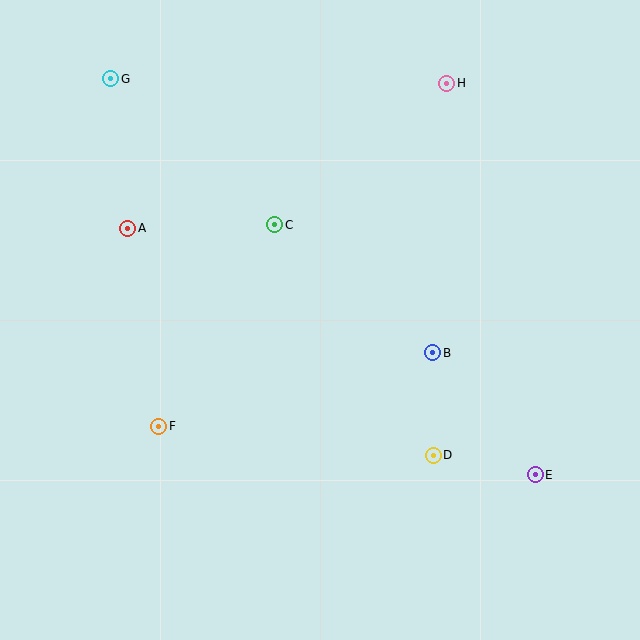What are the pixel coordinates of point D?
Point D is at (433, 455).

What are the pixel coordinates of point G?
Point G is at (111, 79).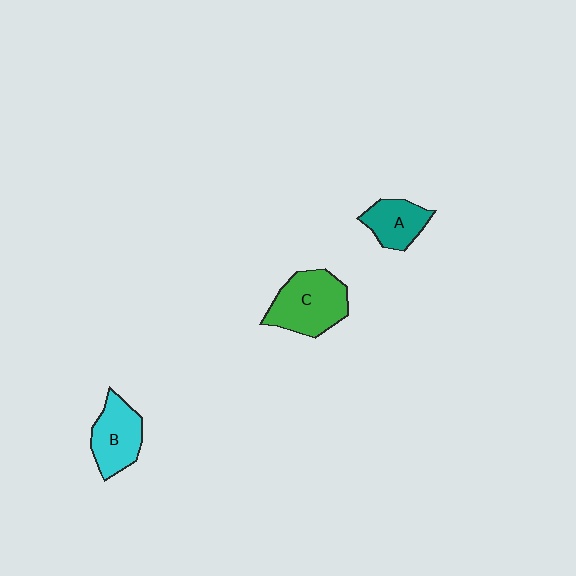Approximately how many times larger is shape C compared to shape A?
Approximately 1.6 times.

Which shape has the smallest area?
Shape A (teal).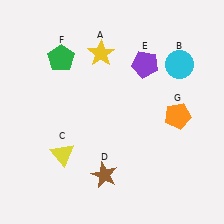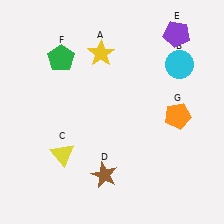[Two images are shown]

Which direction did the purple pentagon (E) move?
The purple pentagon (E) moved right.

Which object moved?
The purple pentagon (E) moved right.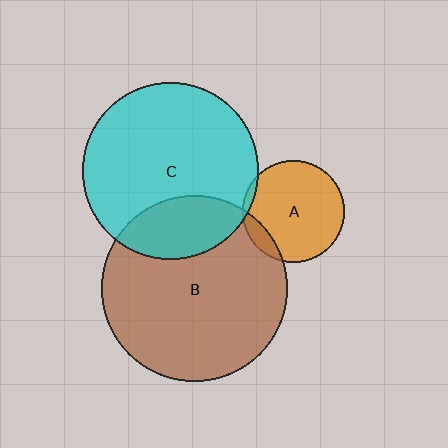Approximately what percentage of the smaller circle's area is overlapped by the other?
Approximately 25%.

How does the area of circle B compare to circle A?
Approximately 3.3 times.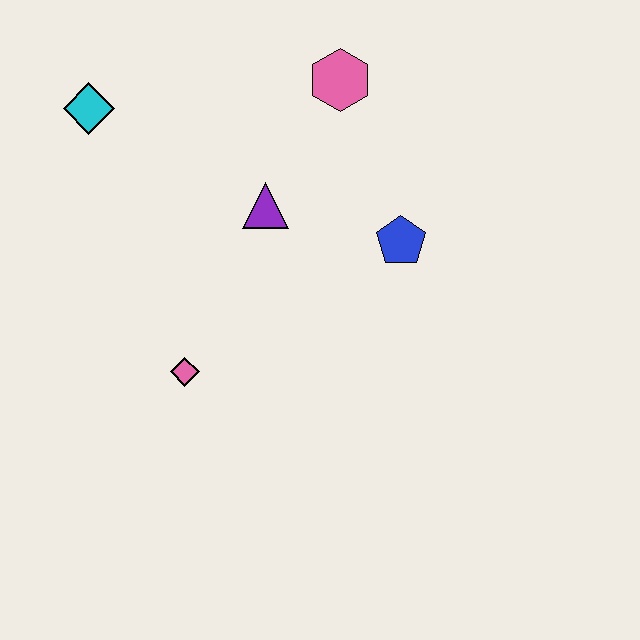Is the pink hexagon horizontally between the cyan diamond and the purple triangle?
No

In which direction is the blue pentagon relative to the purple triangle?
The blue pentagon is to the right of the purple triangle.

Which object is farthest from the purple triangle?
The cyan diamond is farthest from the purple triangle.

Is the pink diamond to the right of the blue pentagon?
No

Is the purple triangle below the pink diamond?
No